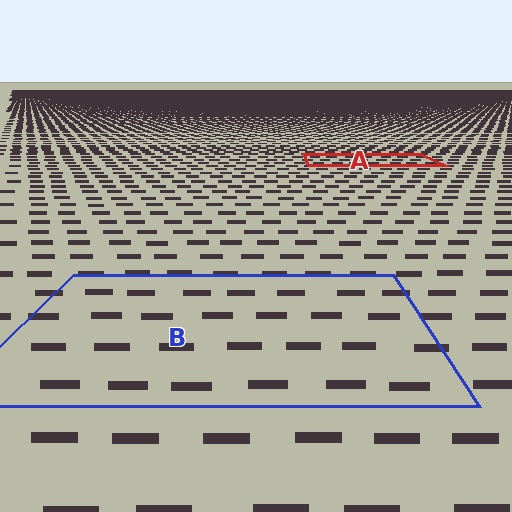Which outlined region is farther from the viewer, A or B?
Region A is farther from the viewer — the texture elements inside it appear smaller and more densely packed.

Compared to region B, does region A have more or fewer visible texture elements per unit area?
Region A has more texture elements per unit area — they are packed more densely because it is farther away.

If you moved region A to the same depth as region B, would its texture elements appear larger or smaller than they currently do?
They would appear larger. At a closer depth, the same texture elements are projected at a bigger on-screen size.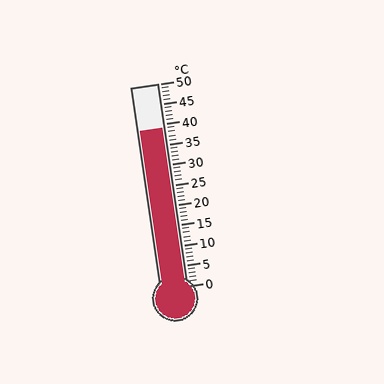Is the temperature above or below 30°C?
The temperature is above 30°C.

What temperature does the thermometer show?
The thermometer shows approximately 39°C.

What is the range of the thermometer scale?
The thermometer scale ranges from 0°C to 50°C.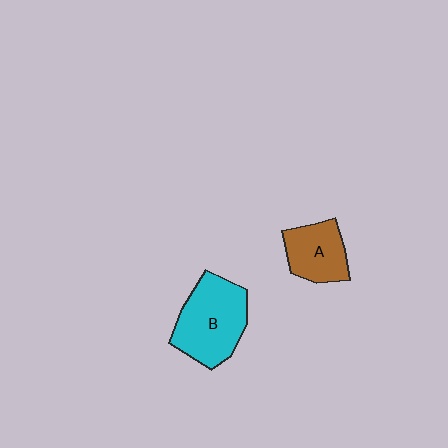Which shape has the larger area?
Shape B (cyan).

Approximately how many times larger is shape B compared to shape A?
Approximately 1.6 times.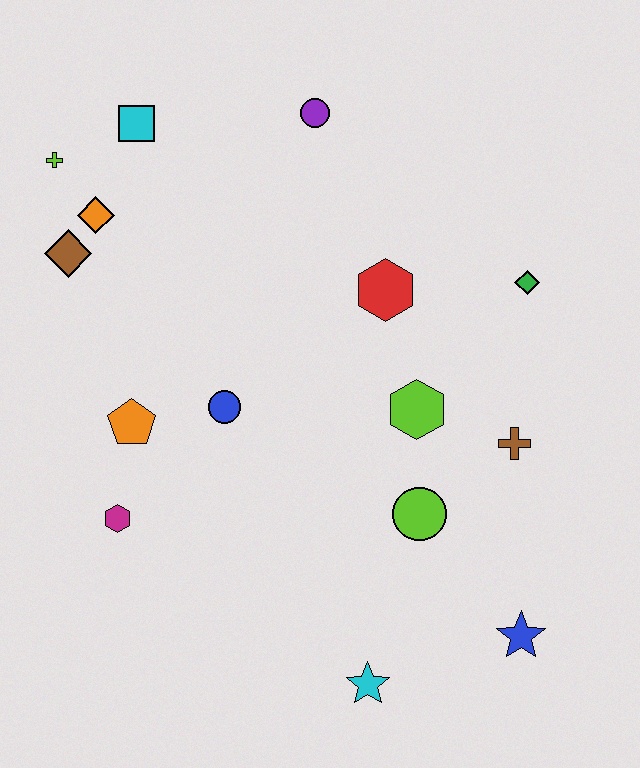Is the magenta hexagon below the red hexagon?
Yes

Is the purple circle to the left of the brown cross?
Yes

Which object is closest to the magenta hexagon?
The orange pentagon is closest to the magenta hexagon.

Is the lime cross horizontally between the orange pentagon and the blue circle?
No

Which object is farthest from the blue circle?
The blue star is farthest from the blue circle.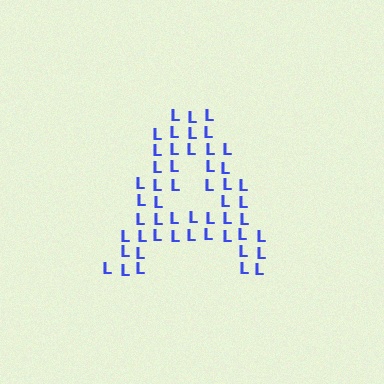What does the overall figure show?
The overall figure shows the letter A.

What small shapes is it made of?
It is made of small letter L's.